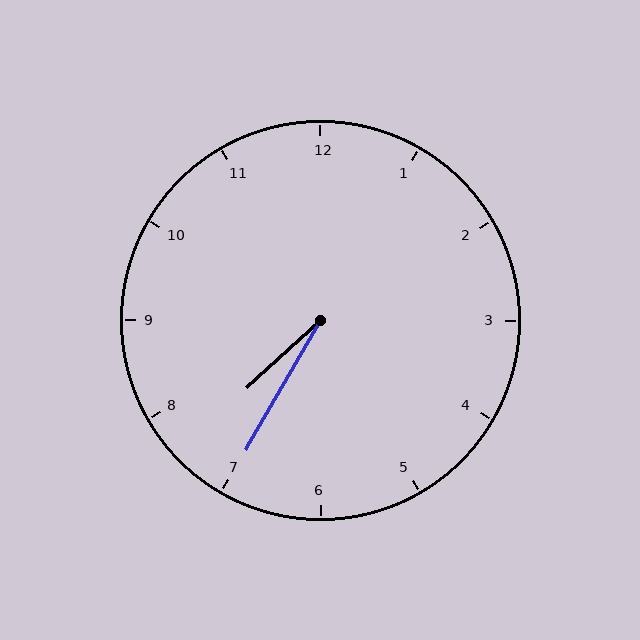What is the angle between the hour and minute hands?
Approximately 18 degrees.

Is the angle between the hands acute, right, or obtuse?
It is acute.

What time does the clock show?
7:35.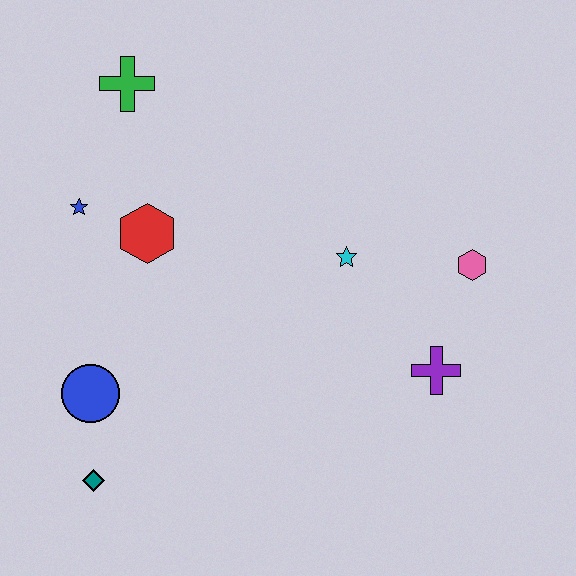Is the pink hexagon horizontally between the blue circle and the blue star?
No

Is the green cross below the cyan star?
No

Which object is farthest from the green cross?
The purple cross is farthest from the green cross.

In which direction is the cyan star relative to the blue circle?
The cyan star is to the right of the blue circle.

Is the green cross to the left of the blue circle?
No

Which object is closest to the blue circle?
The teal diamond is closest to the blue circle.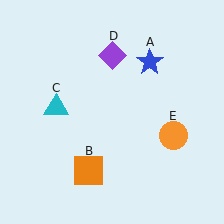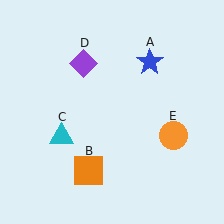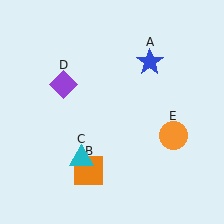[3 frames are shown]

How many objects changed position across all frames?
2 objects changed position: cyan triangle (object C), purple diamond (object D).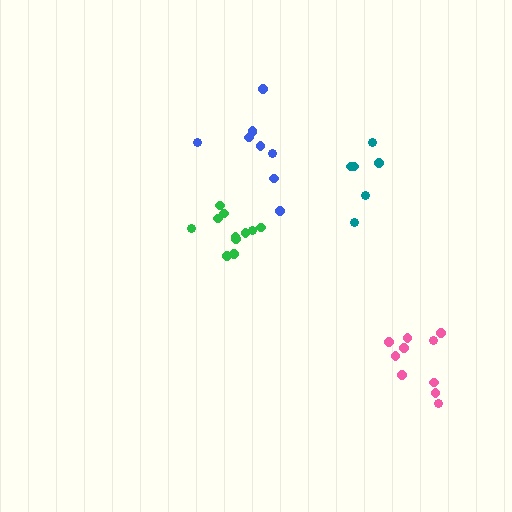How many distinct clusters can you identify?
There are 4 distinct clusters.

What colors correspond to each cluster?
The clusters are colored: teal, pink, blue, green.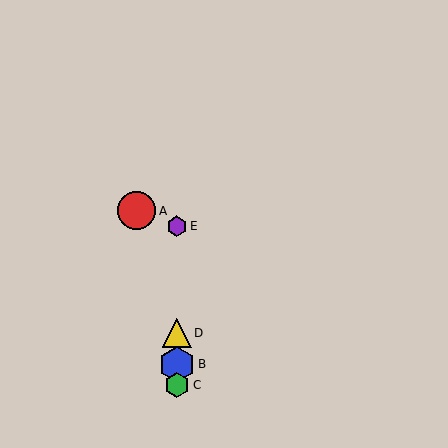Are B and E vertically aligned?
Yes, both are at x≈177.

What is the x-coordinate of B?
Object B is at x≈177.